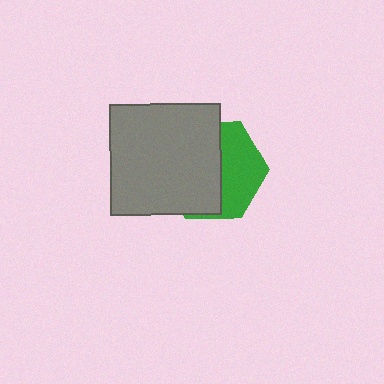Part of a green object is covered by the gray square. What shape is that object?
It is a hexagon.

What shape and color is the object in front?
The object in front is a gray square.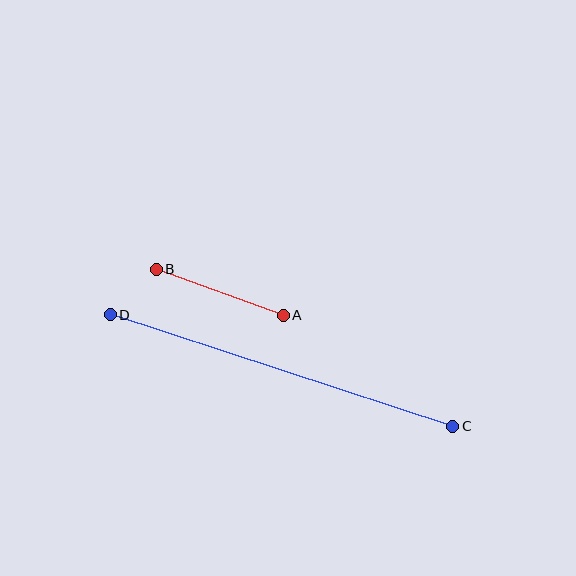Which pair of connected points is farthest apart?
Points C and D are farthest apart.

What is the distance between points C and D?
The distance is approximately 361 pixels.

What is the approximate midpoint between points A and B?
The midpoint is at approximately (220, 292) pixels.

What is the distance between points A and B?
The distance is approximately 135 pixels.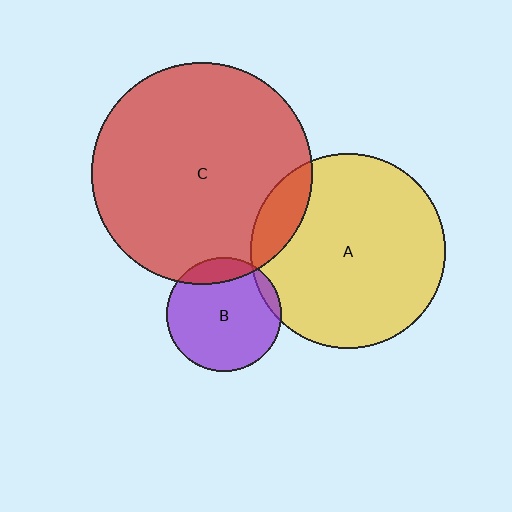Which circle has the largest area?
Circle C (red).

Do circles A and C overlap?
Yes.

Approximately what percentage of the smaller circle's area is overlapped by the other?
Approximately 15%.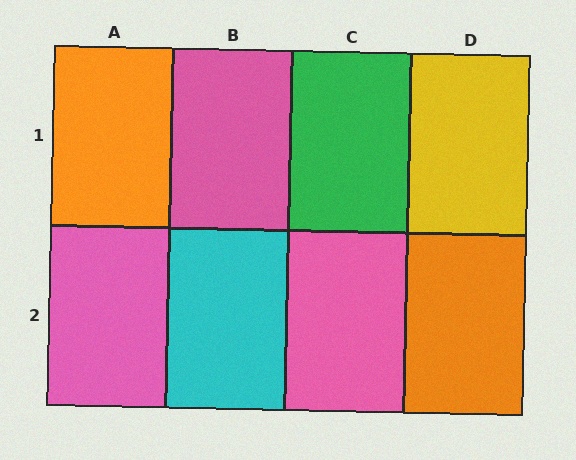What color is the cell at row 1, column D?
Yellow.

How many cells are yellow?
1 cell is yellow.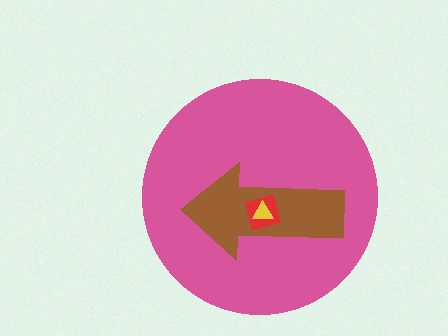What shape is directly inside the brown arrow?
The red square.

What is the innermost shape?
The yellow triangle.